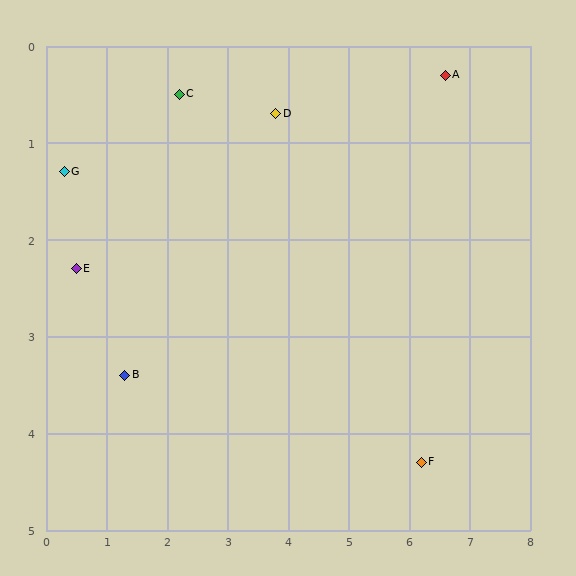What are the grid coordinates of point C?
Point C is at approximately (2.2, 0.5).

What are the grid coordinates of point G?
Point G is at approximately (0.3, 1.3).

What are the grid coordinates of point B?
Point B is at approximately (1.3, 3.4).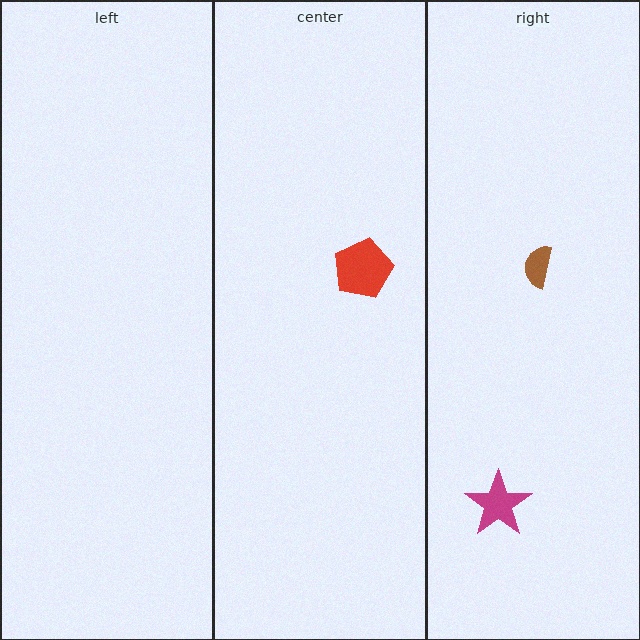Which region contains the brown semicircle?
The right region.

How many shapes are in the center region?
1.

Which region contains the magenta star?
The right region.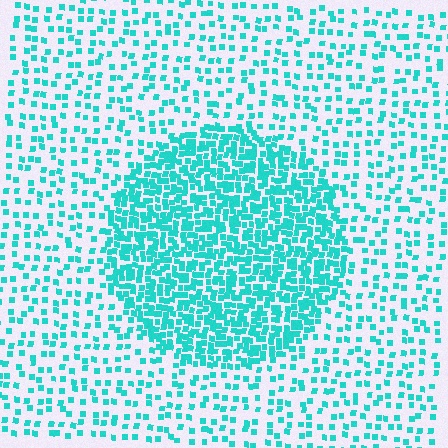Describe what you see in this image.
The image contains small cyan elements arranged at two different densities. A circle-shaped region is visible where the elements are more densely packed than the surrounding area.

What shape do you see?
I see a circle.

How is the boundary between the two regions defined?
The boundary is defined by a change in element density (approximately 2.7x ratio). All elements are the same color, size, and shape.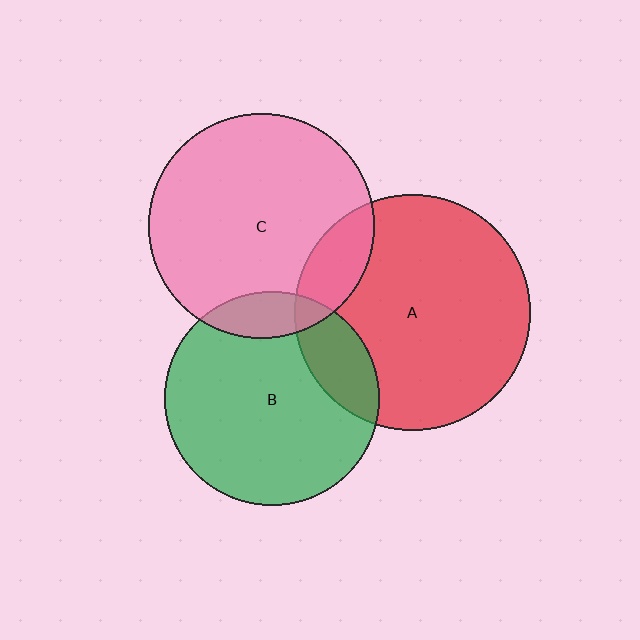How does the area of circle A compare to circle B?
Approximately 1.2 times.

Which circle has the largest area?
Circle A (red).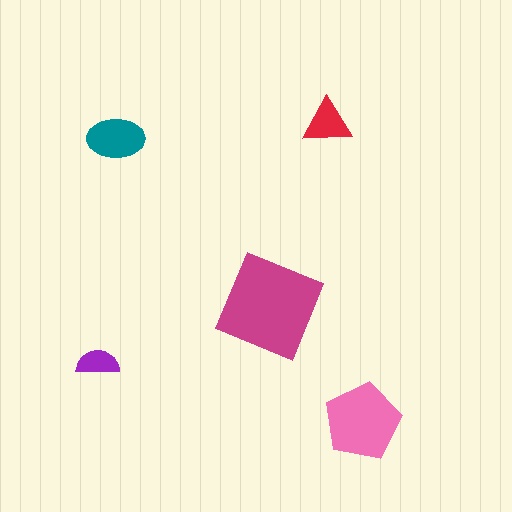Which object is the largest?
The magenta square.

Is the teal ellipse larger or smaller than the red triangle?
Larger.